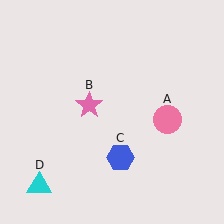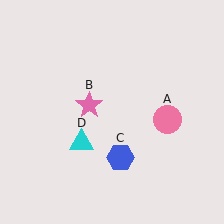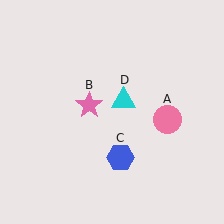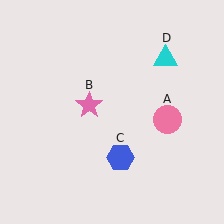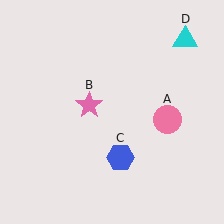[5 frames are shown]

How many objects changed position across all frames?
1 object changed position: cyan triangle (object D).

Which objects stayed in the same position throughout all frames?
Pink circle (object A) and pink star (object B) and blue hexagon (object C) remained stationary.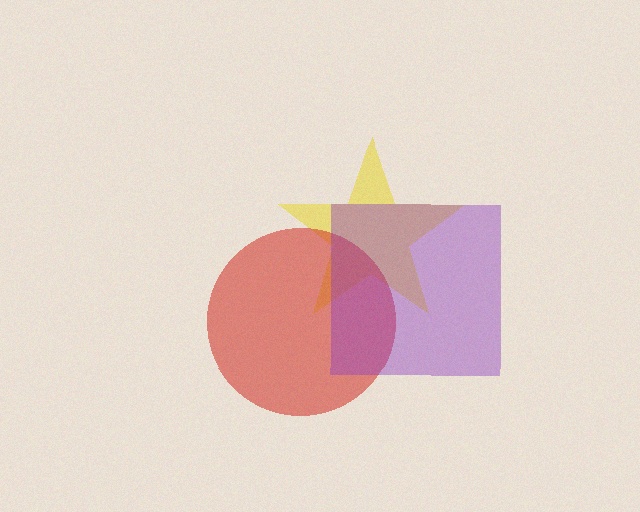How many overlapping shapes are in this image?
There are 3 overlapping shapes in the image.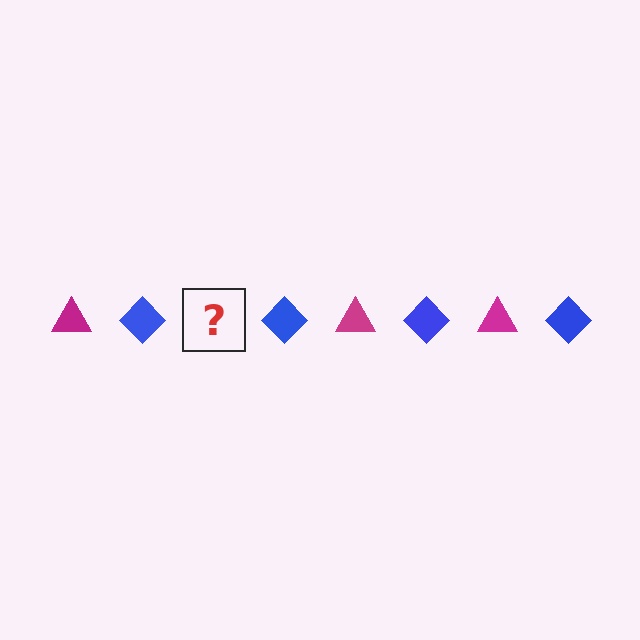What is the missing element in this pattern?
The missing element is a magenta triangle.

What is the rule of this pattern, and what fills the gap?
The rule is that the pattern alternates between magenta triangle and blue diamond. The gap should be filled with a magenta triangle.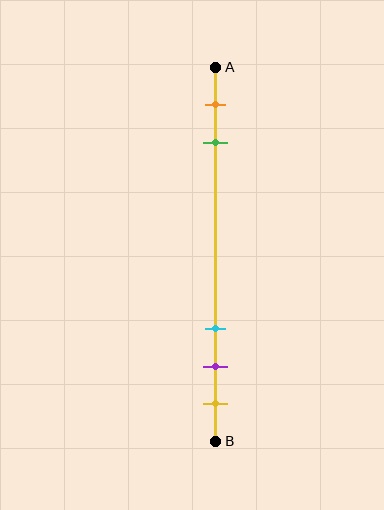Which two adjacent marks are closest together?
The purple and yellow marks are the closest adjacent pair.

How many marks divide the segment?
There are 5 marks dividing the segment.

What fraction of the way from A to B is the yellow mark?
The yellow mark is approximately 90% (0.9) of the way from A to B.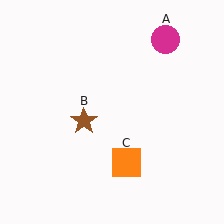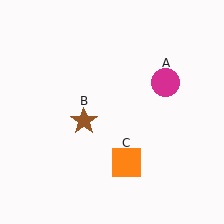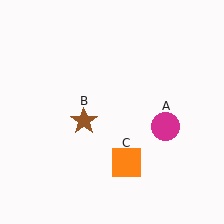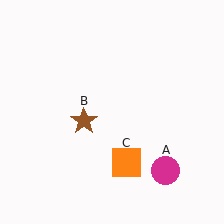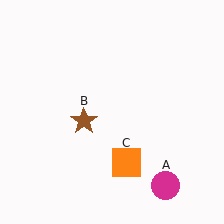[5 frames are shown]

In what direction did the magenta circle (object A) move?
The magenta circle (object A) moved down.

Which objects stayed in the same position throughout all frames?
Brown star (object B) and orange square (object C) remained stationary.